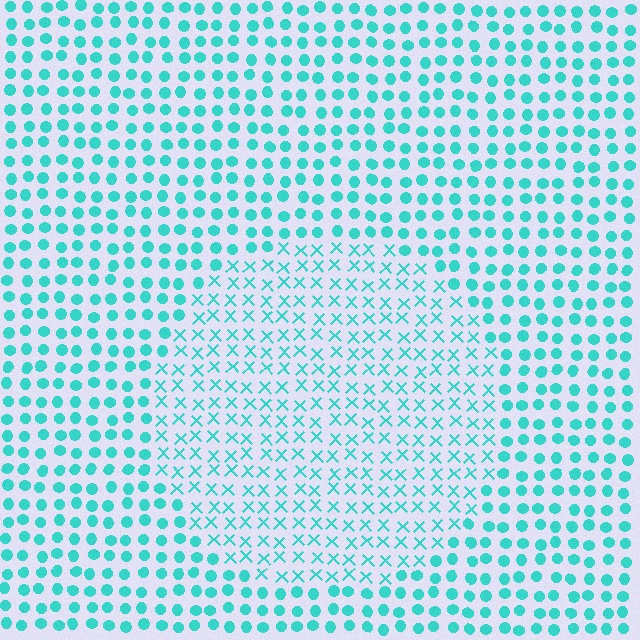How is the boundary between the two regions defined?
The boundary is defined by a change in element shape: X marks inside vs. circles outside. All elements share the same color and spacing.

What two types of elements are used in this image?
The image uses X marks inside the circle region and circles outside it.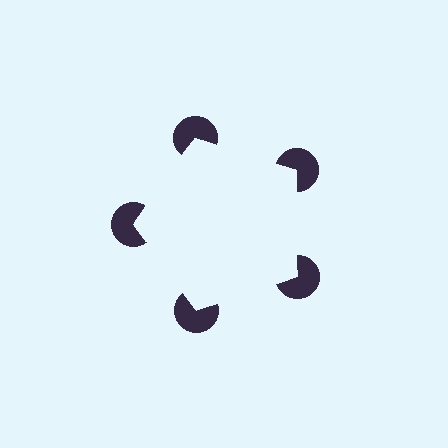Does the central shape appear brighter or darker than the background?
It typically appears slightly brighter than the background, even though no actual brightness change is drawn.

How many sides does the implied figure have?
5 sides.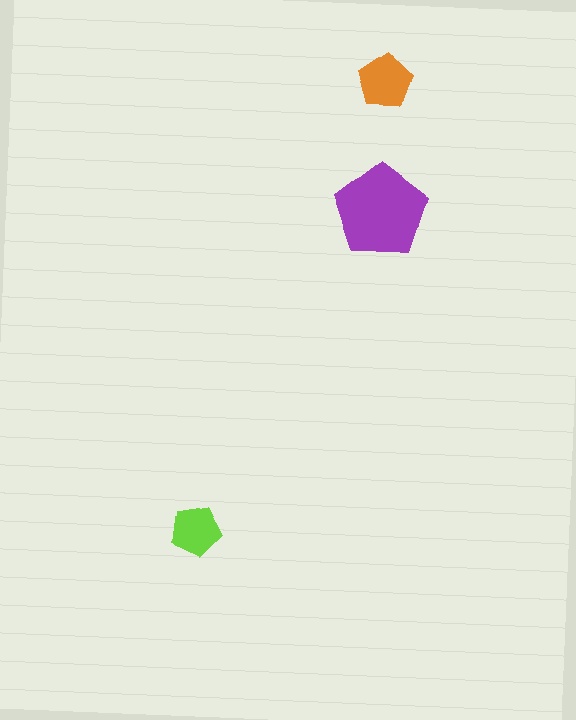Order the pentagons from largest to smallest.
the purple one, the orange one, the lime one.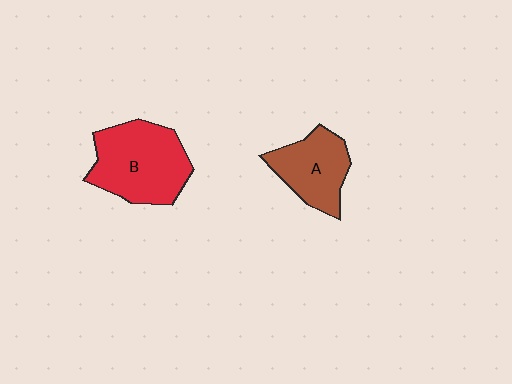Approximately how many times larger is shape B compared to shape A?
Approximately 1.4 times.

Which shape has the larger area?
Shape B (red).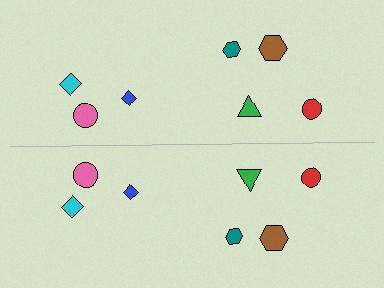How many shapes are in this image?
There are 14 shapes in this image.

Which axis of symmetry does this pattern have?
The pattern has a horizontal axis of symmetry running through the center of the image.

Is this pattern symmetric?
Yes, this pattern has bilateral (reflection) symmetry.